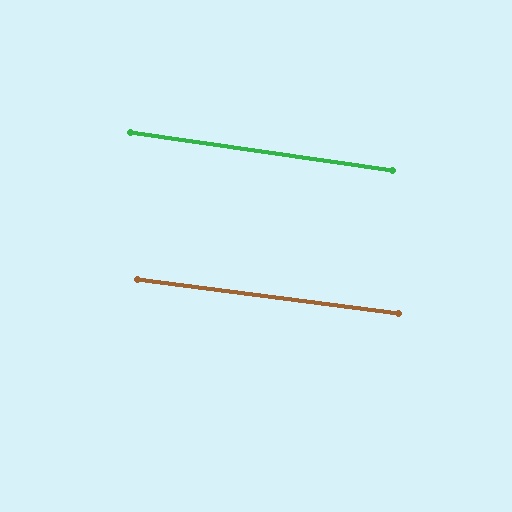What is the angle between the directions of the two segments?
Approximately 1 degree.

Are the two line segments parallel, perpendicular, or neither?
Parallel — their directions differ by only 0.6°.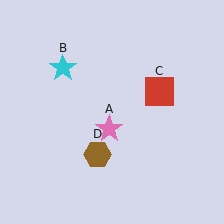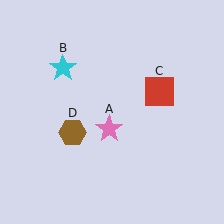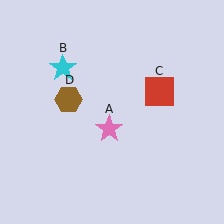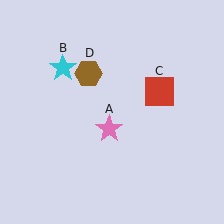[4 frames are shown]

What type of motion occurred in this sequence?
The brown hexagon (object D) rotated clockwise around the center of the scene.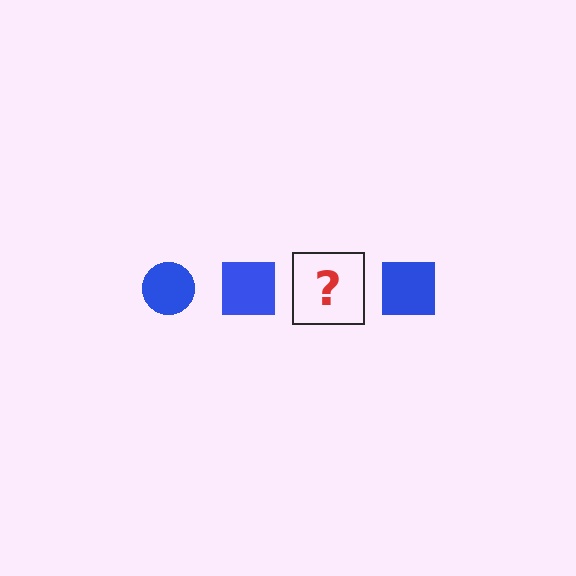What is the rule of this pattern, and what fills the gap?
The rule is that the pattern cycles through circle, square shapes in blue. The gap should be filled with a blue circle.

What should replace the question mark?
The question mark should be replaced with a blue circle.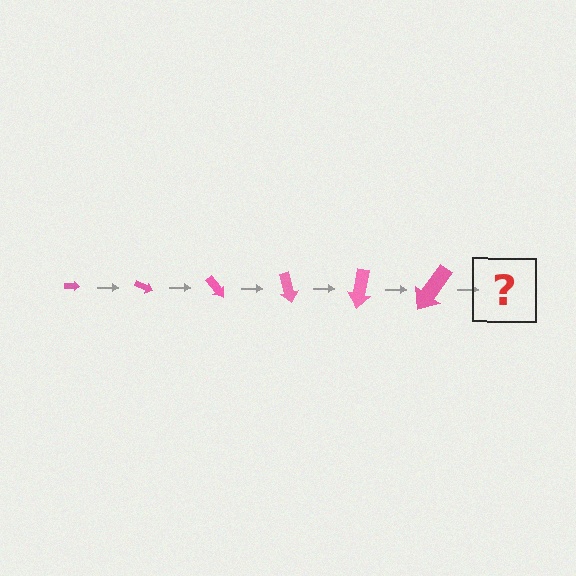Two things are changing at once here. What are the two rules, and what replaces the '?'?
The two rules are that the arrow grows larger each step and it rotates 25 degrees each step. The '?' should be an arrow, larger than the previous one and rotated 150 degrees from the start.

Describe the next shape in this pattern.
It should be an arrow, larger than the previous one and rotated 150 degrees from the start.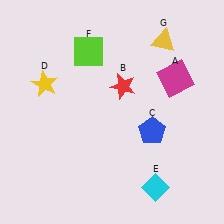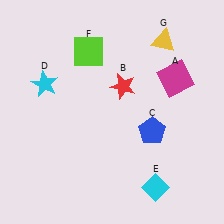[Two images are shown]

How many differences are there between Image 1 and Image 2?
There is 1 difference between the two images.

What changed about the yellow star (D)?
In Image 1, D is yellow. In Image 2, it changed to cyan.